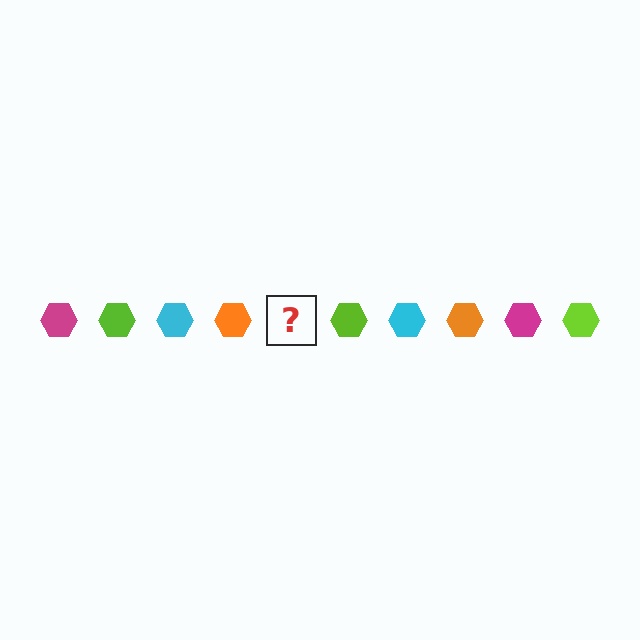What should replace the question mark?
The question mark should be replaced with a magenta hexagon.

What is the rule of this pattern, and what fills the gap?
The rule is that the pattern cycles through magenta, lime, cyan, orange hexagons. The gap should be filled with a magenta hexagon.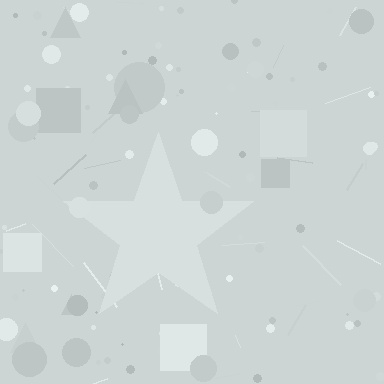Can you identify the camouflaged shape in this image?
The camouflaged shape is a star.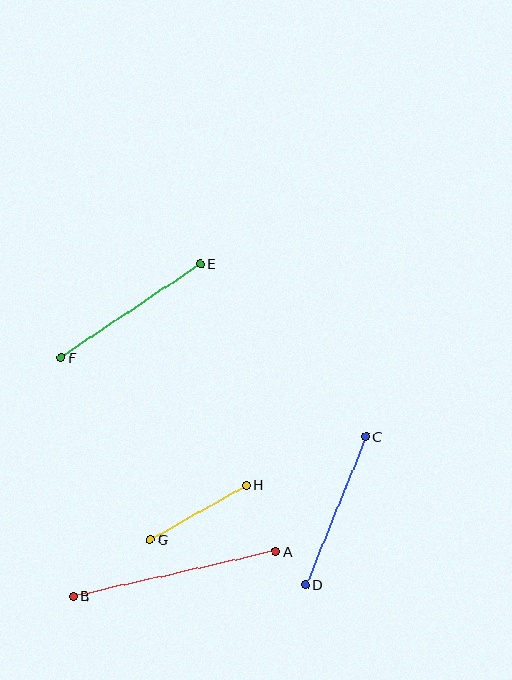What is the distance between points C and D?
The distance is approximately 160 pixels.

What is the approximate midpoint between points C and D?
The midpoint is at approximately (336, 511) pixels.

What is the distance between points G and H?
The distance is approximately 110 pixels.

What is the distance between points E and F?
The distance is approximately 168 pixels.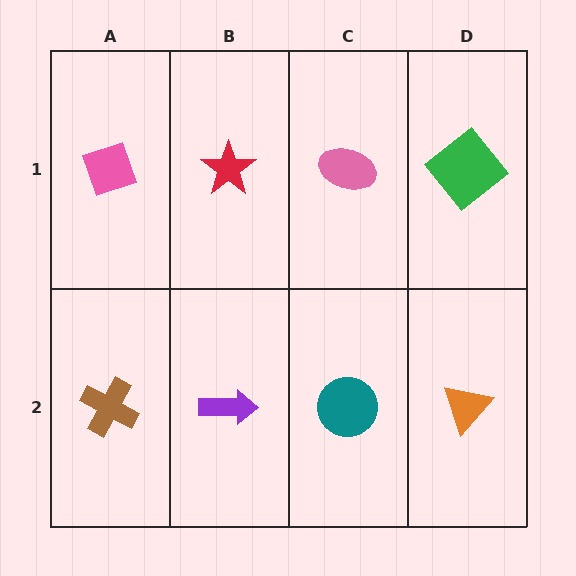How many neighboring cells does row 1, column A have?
2.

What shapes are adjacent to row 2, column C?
A pink ellipse (row 1, column C), a purple arrow (row 2, column B), an orange triangle (row 2, column D).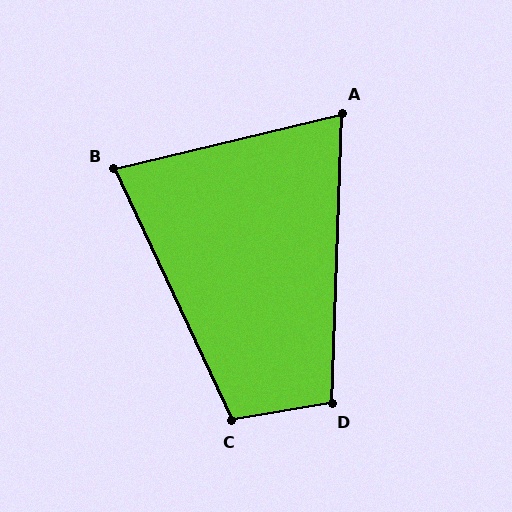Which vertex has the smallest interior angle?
A, at approximately 75 degrees.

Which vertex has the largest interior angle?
C, at approximately 105 degrees.